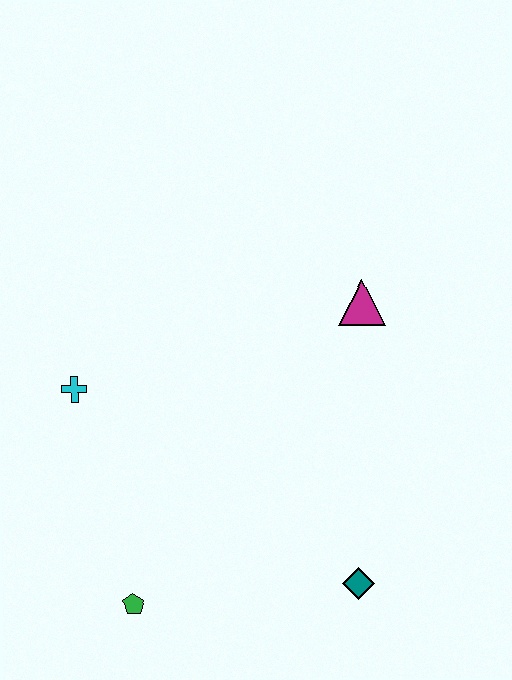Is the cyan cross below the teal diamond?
No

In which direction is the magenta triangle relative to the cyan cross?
The magenta triangle is to the right of the cyan cross.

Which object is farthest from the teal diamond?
The cyan cross is farthest from the teal diamond.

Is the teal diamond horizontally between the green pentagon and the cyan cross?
No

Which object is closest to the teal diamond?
The green pentagon is closest to the teal diamond.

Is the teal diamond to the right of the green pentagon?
Yes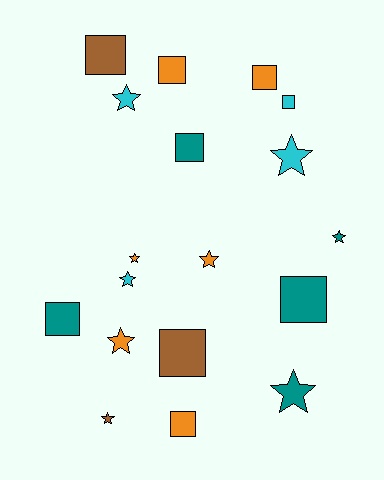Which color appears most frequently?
Orange, with 6 objects.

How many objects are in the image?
There are 18 objects.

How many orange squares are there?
There are 3 orange squares.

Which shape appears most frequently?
Star, with 9 objects.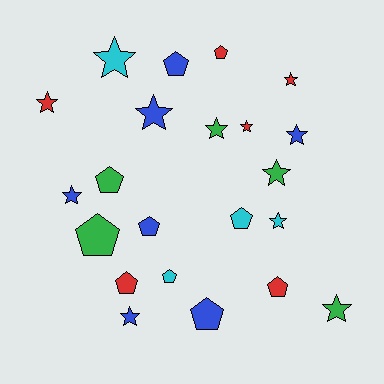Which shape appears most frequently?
Star, with 12 objects.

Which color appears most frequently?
Blue, with 7 objects.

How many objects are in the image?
There are 22 objects.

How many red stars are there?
There are 3 red stars.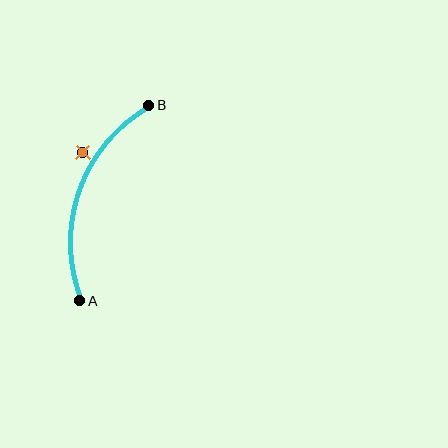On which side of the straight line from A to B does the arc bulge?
The arc bulges to the left of the straight line connecting A and B.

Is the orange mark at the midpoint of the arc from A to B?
No — the orange mark does not lie on the arc at all. It sits slightly outside the curve.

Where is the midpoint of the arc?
The arc midpoint is the point on the curve farthest from the straight line joining A and B. It sits to the left of that line.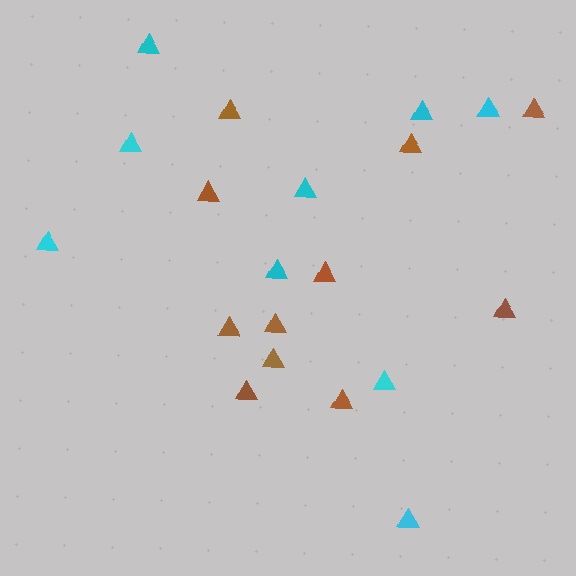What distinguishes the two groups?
There are 2 groups: one group of brown triangles (11) and one group of cyan triangles (9).